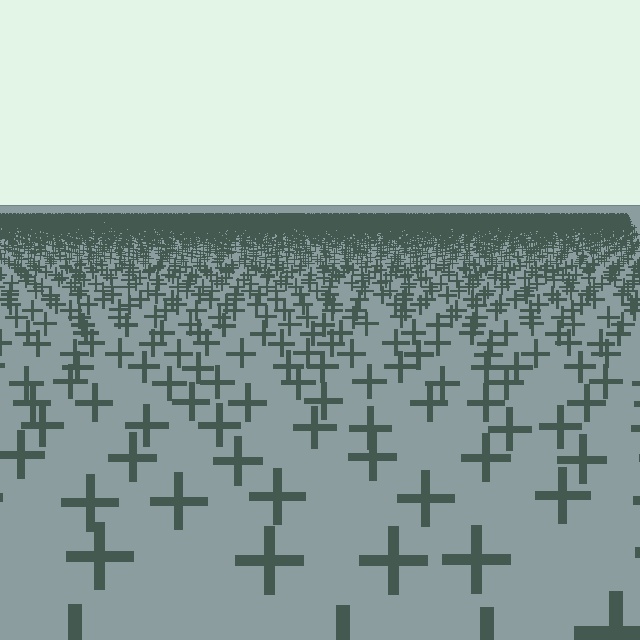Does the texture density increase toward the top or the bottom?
Density increases toward the top.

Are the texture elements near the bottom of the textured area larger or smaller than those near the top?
Larger. Near the bottom, elements are closer to the viewer and appear at a bigger on-screen size.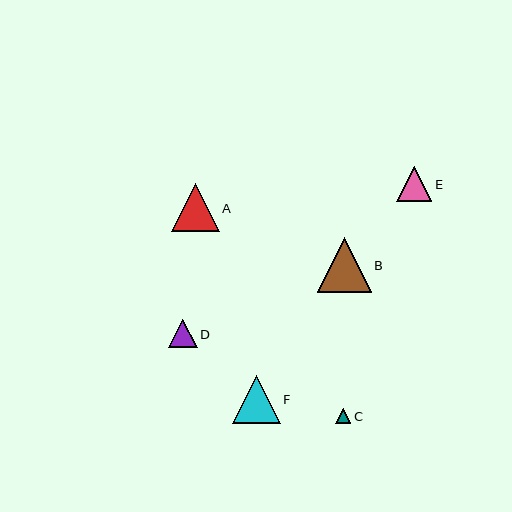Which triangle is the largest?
Triangle B is the largest with a size of approximately 54 pixels.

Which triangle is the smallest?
Triangle C is the smallest with a size of approximately 15 pixels.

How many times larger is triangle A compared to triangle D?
Triangle A is approximately 1.7 times the size of triangle D.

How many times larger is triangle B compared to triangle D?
Triangle B is approximately 1.9 times the size of triangle D.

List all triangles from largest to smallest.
From largest to smallest: B, F, A, E, D, C.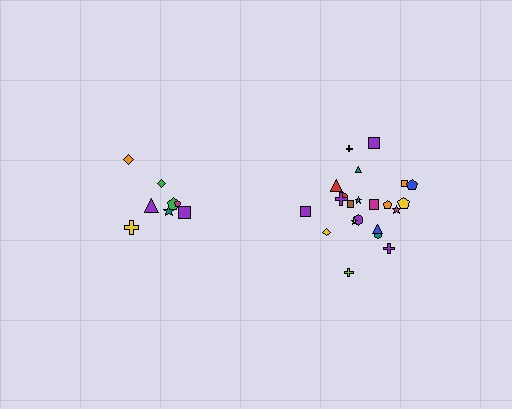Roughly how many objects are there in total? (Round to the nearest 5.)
Roughly 30 objects in total.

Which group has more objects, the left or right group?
The right group.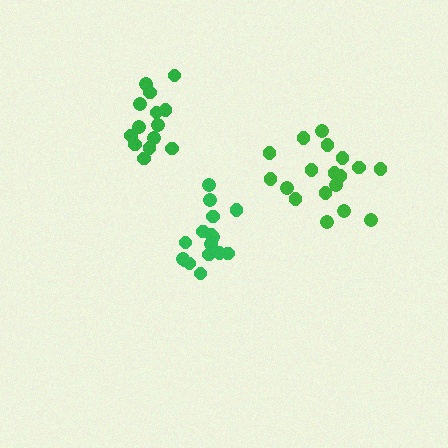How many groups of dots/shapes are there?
There are 3 groups.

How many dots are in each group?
Group 1: 16 dots, Group 2: 14 dots, Group 3: 18 dots (48 total).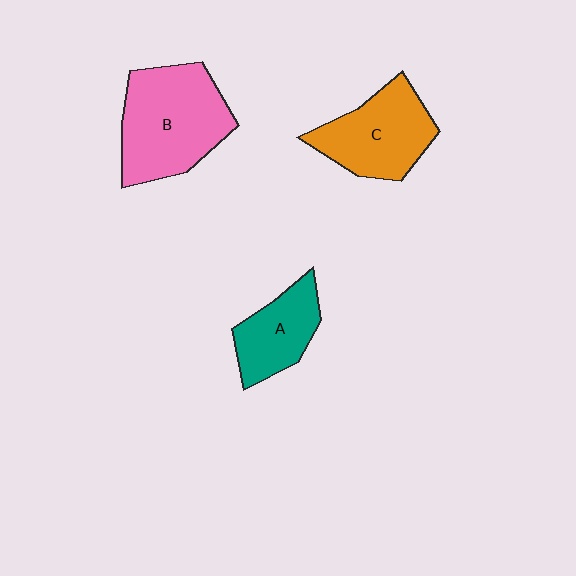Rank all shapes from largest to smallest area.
From largest to smallest: B (pink), C (orange), A (teal).